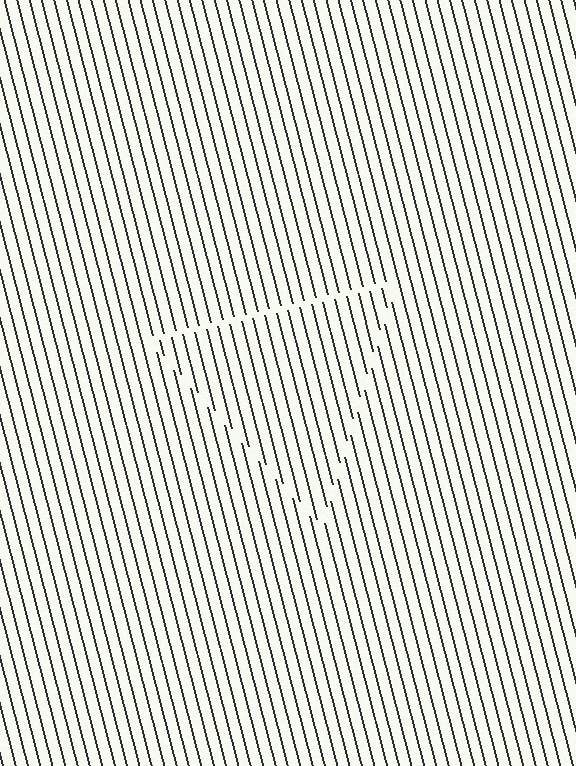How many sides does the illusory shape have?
3 sides — the line-ends trace a triangle.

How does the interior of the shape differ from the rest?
The interior of the shape contains the same grating, shifted by half a period — the contour is defined by the phase discontinuity where line-ends from the inner and outer gratings abut.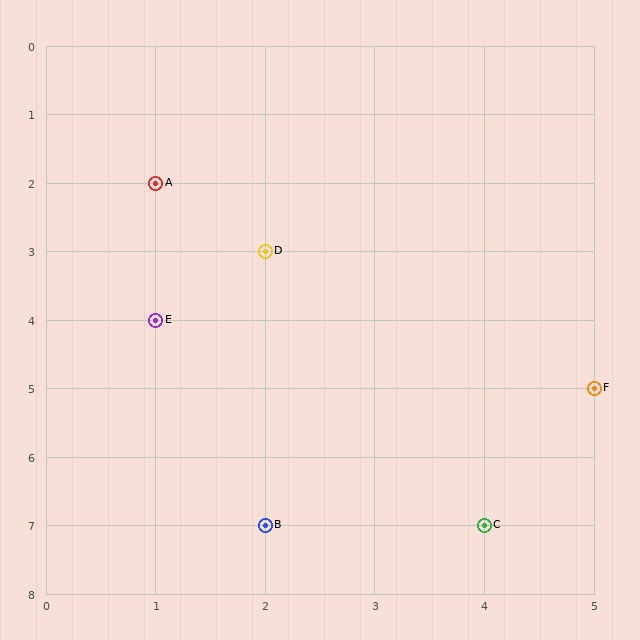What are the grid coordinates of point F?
Point F is at grid coordinates (5, 5).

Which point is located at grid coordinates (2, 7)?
Point B is at (2, 7).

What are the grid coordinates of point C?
Point C is at grid coordinates (4, 7).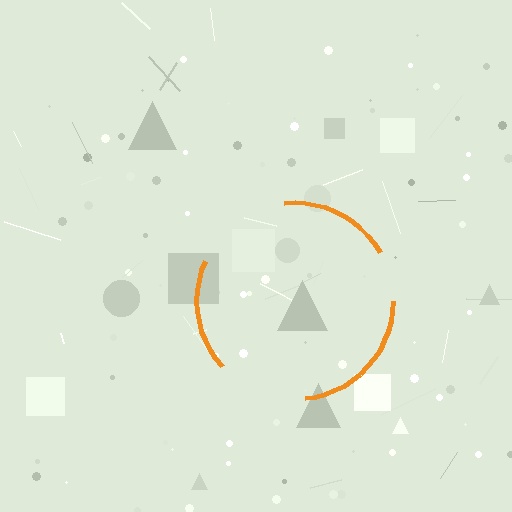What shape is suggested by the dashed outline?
The dashed outline suggests a circle.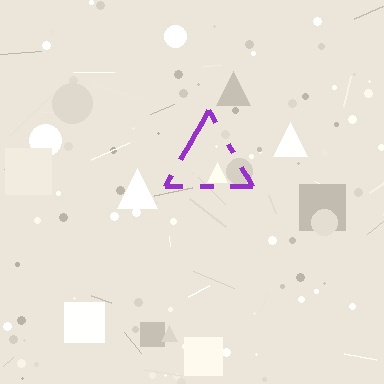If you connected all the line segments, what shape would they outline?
They would outline a triangle.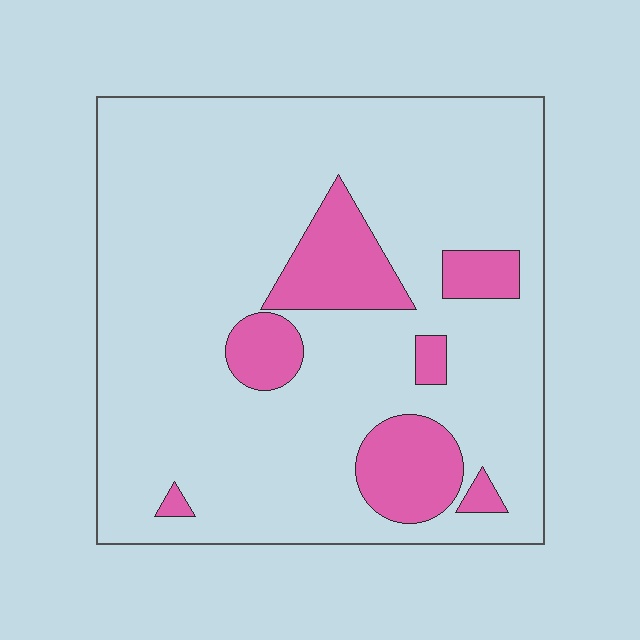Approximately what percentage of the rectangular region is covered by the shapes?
Approximately 15%.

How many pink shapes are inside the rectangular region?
7.